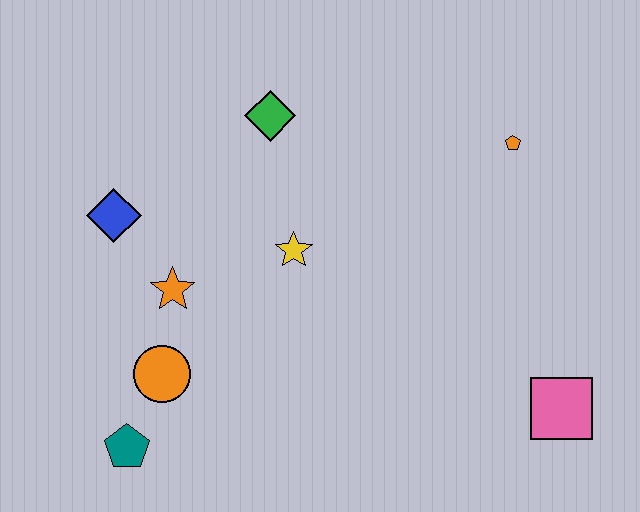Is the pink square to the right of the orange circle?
Yes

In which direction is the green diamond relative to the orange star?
The green diamond is above the orange star.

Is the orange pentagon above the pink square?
Yes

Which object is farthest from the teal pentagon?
The orange pentagon is farthest from the teal pentagon.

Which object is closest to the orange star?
The orange circle is closest to the orange star.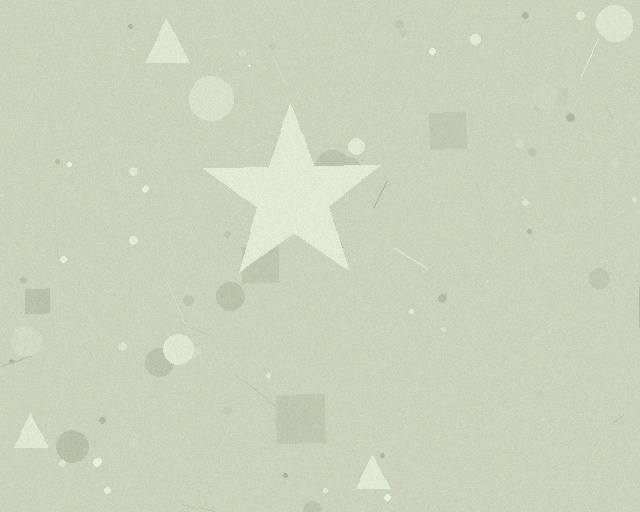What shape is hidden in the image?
A star is hidden in the image.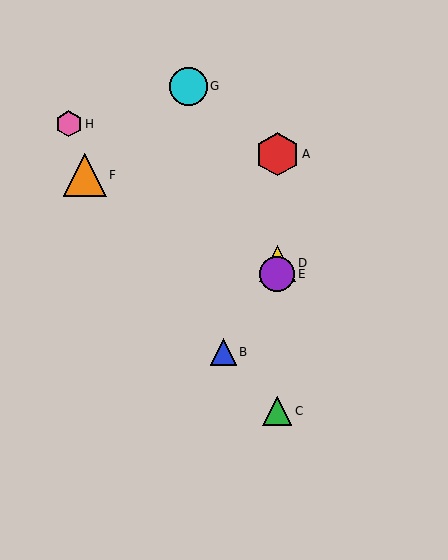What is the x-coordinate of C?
Object C is at x≈277.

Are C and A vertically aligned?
Yes, both are at x≈277.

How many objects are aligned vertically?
4 objects (A, C, D, E) are aligned vertically.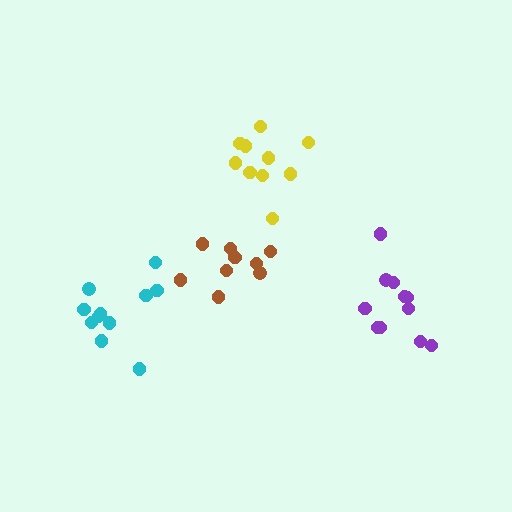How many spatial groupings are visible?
There are 4 spatial groupings.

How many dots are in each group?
Group 1: 9 dots, Group 2: 11 dots, Group 3: 10 dots, Group 4: 11 dots (41 total).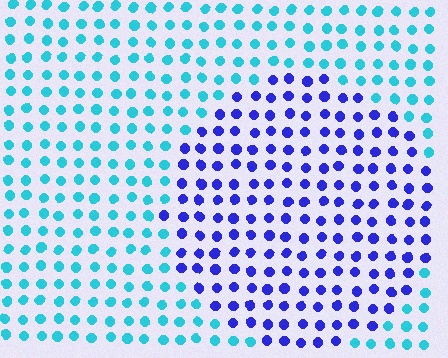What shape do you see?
I see a circle.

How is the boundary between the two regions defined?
The boundary is defined purely by a slight shift in hue (about 56 degrees). Spacing, size, and orientation are identical on both sides.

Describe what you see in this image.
The image is filled with small cyan elements in a uniform arrangement. A circle-shaped region is visible where the elements are tinted to a slightly different hue, forming a subtle color boundary.